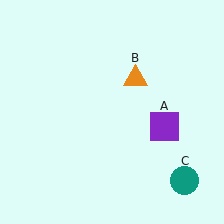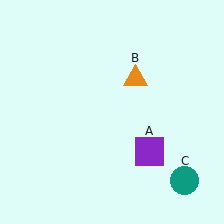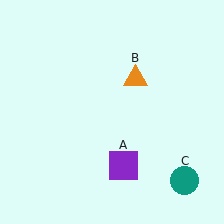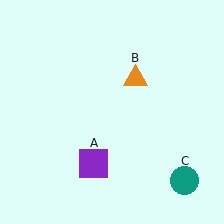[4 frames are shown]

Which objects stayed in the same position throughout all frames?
Orange triangle (object B) and teal circle (object C) remained stationary.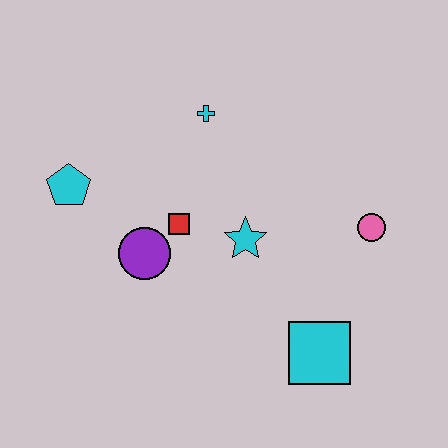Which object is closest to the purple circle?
The red square is closest to the purple circle.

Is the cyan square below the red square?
Yes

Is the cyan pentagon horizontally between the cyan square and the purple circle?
No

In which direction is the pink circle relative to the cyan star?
The pink circle is to the right of the cyan star.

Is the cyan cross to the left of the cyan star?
Yes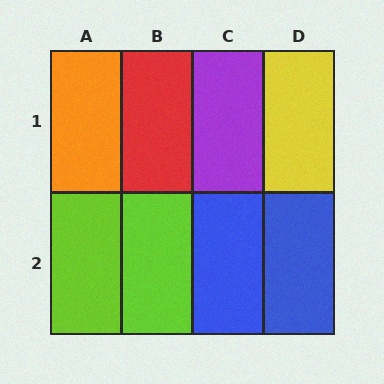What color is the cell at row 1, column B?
Red.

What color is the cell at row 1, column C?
Purple.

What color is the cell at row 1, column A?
Orange.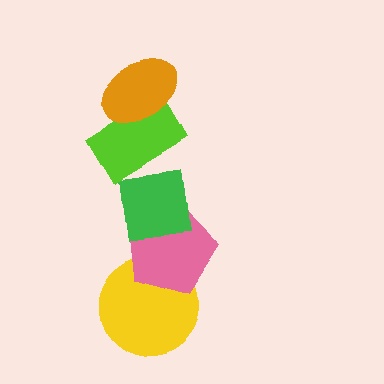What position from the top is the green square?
The green square is 3rd from the top.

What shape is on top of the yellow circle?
The pink pentagon is on top of the yellow circle.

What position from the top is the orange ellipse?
The orange ellipse is 1st from the top.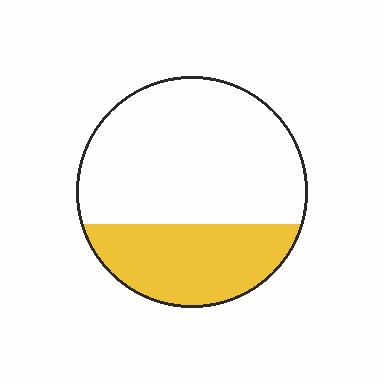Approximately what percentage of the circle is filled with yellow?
Approximately 35%.